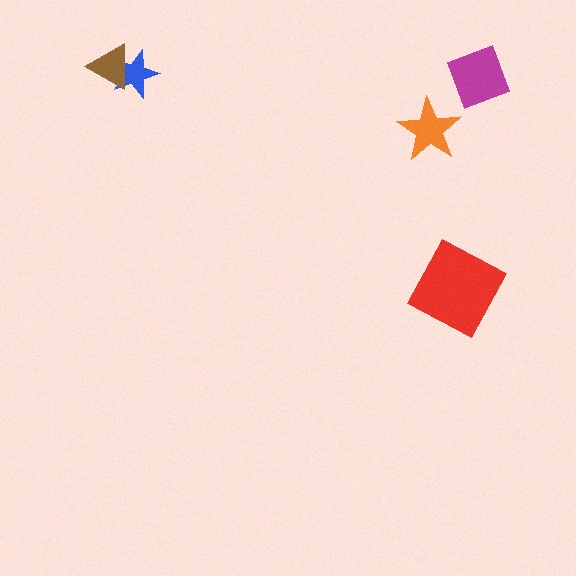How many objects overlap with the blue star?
1 object overlaps with the blue star.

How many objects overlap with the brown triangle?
1 object overlaps with the brown triangle.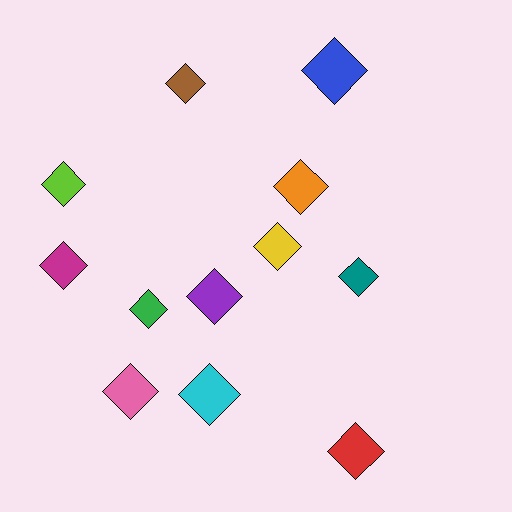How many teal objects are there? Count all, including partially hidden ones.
There is 1 teal object.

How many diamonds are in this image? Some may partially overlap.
There are 12 diamonds.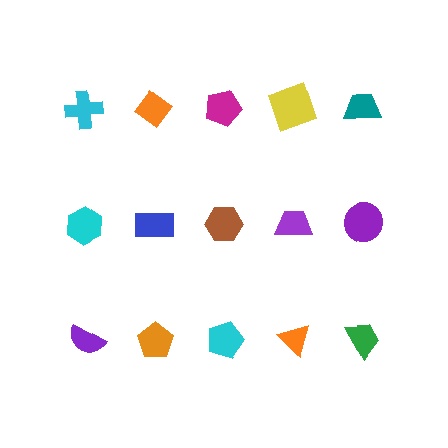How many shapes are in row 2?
5 shapes.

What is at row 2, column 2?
A blue rectangle.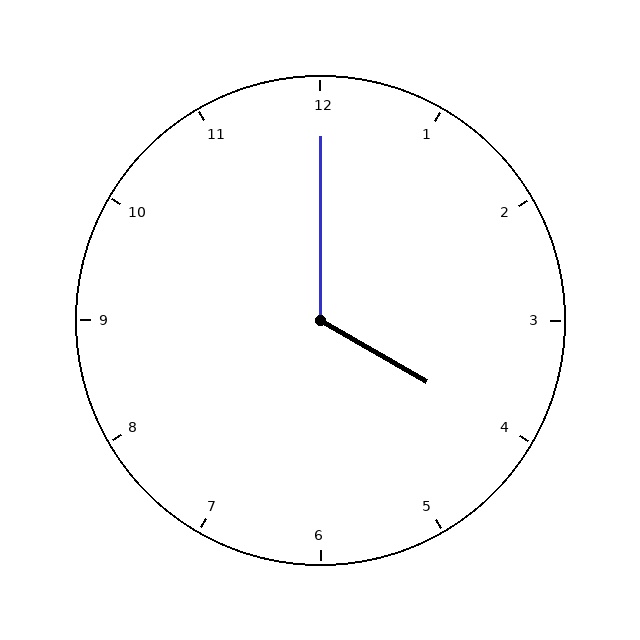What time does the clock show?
4:00.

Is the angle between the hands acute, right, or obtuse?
It is obtuse.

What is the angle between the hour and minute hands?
Approximately 120 degrees.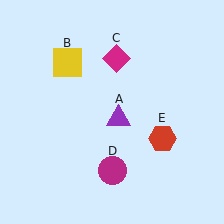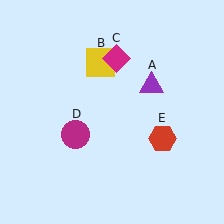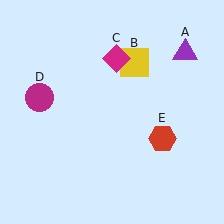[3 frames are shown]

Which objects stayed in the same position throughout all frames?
Magenta diamond (object C) and red hexagon (object E) remained stationary.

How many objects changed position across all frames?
3 objects changed position: purple triangle (object A), yellow square (object B), magenta circle (object D).